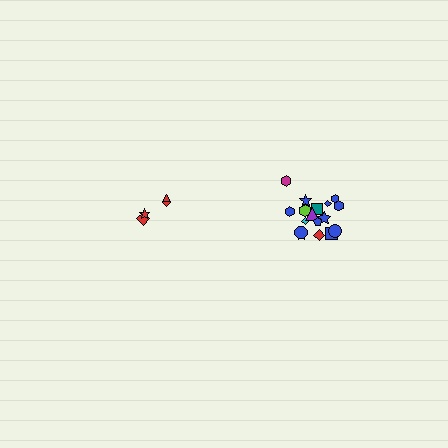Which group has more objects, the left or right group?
The right group.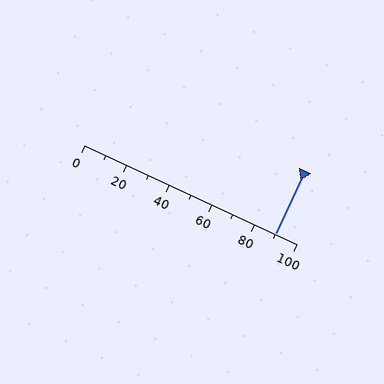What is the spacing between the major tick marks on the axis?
The major ticks are spaced 20 apart.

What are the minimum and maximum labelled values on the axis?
The axis runs from 0 to 100.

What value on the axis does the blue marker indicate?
The marker indicates approximately 90.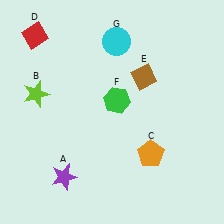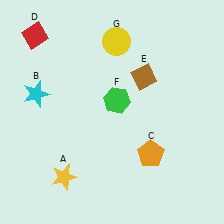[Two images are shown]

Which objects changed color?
A changed from purple to yellow. B changed from lime to cyan. G changed from cyan to yellow.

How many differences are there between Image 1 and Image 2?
There are 3 differences between the two images.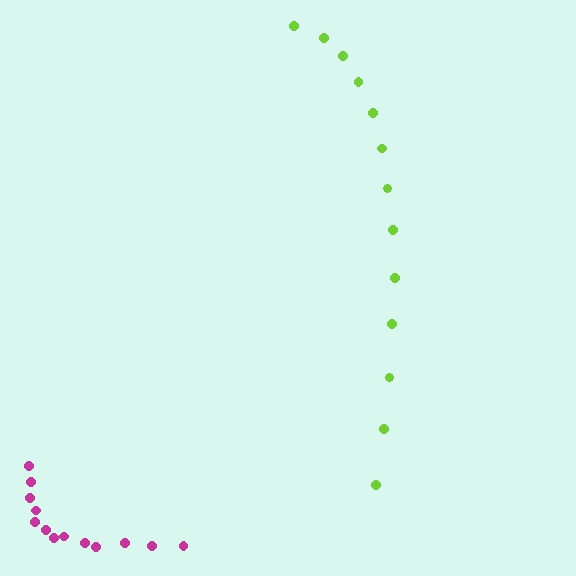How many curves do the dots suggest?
There are 2 distinct paths.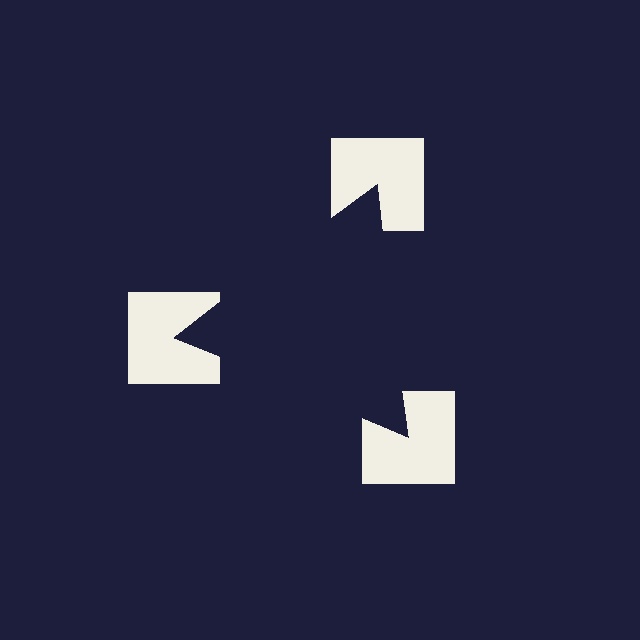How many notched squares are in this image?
There are 3 — one at each vertex of the illusory triangle.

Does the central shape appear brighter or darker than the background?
It typically appears slightly darker than the background, even though no actual brightness change is drawn.